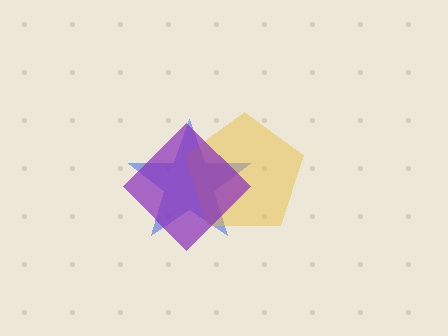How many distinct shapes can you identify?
There are 3 distinct shapes: a blue star, a yellow pentagon, a purple diamond.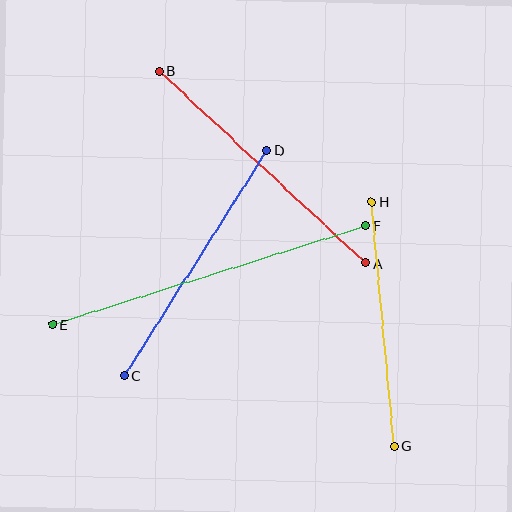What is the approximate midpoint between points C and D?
The midpoint is at approximately (196, 263) pixels.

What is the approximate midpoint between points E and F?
The midpoint is at approximately (209, 275) pixels.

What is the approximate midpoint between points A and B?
The midpoint is at approximately (262, 167) pixels.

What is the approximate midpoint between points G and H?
The midpoint is at approximately (383, 324) pixels.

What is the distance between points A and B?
The distance is approximately 282 pixels.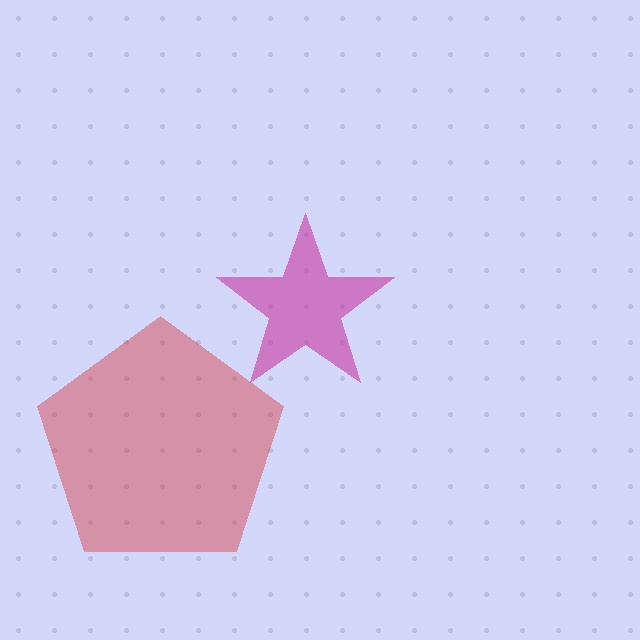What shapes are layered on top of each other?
The layered shapes are: a magenta star, a red pentagon.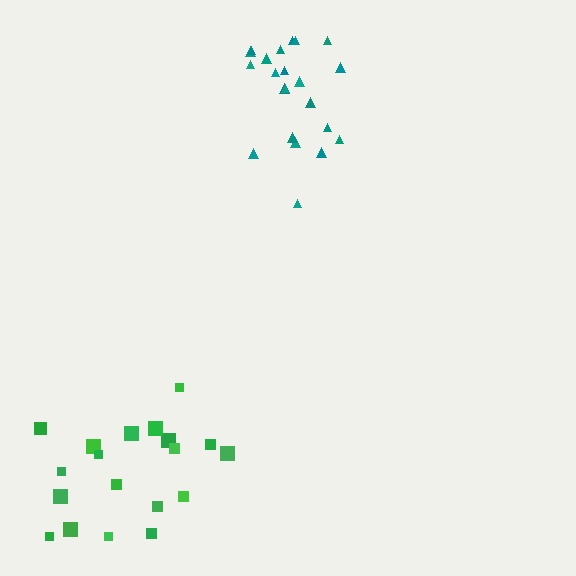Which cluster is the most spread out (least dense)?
Green.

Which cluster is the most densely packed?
Teal.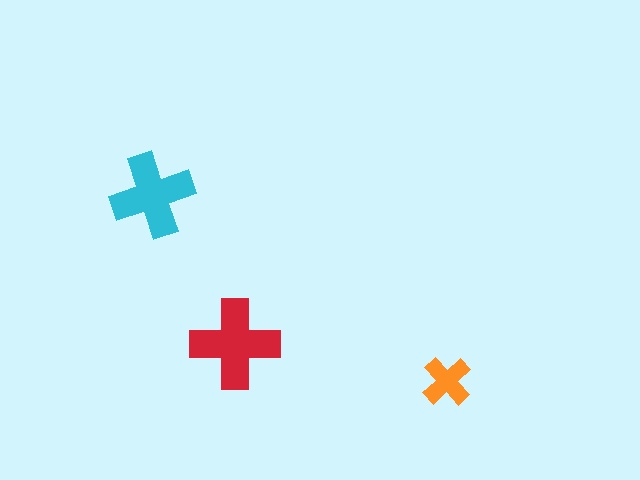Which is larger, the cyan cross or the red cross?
The red one.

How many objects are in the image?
There are 3 objects in the image.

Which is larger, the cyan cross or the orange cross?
The cyan one.